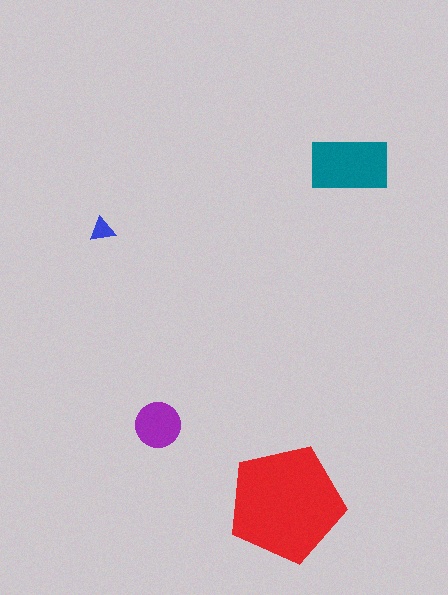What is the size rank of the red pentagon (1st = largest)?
1st.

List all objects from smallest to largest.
The blue triangle, the purple circle, the teal rectangle, the red pentagon.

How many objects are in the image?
There are 4 objects in the image.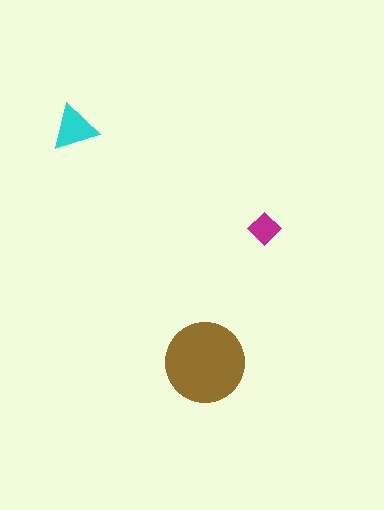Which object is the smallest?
The magenta diamond.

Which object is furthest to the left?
The cyan triangle is leftmost.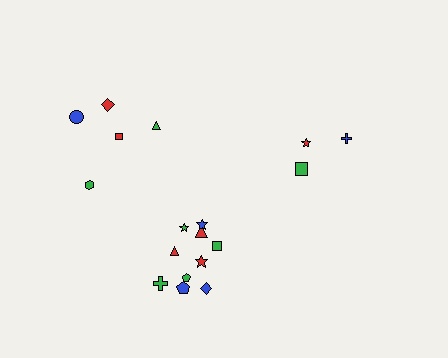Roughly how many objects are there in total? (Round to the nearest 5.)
Roughly 20 objects in total.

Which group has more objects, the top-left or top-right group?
The top-left group.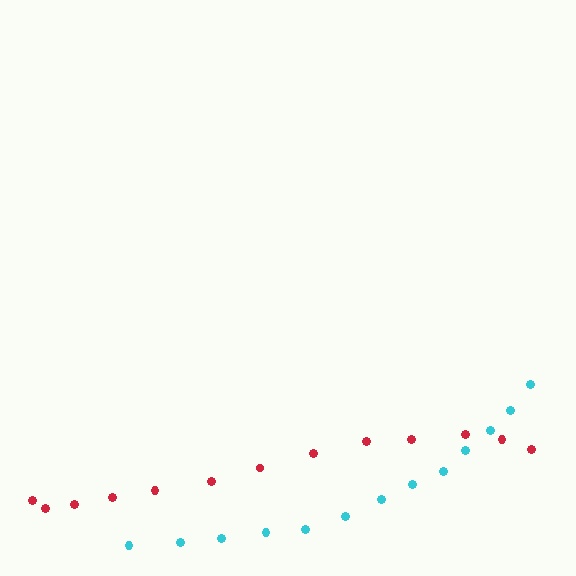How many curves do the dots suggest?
There are 2 distinct paths.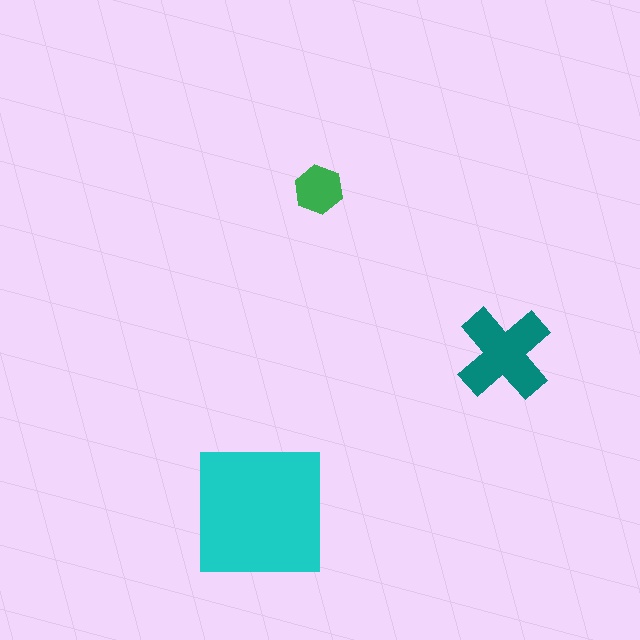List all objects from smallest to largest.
The green hexagon, the teal cross, the cyan square.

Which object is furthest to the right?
The teal cross is rightmost.